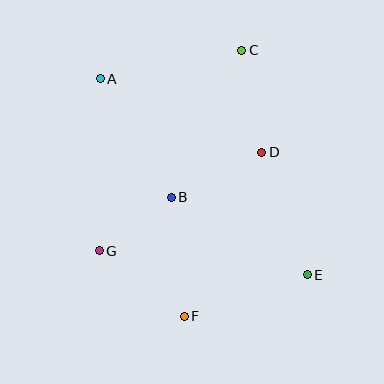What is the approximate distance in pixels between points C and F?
The distance between C and F is approximately 272 pixels.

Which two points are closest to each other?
Points B and G are closest to each other.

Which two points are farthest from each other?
Points A and E are farthest from each other.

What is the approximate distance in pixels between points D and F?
The distance between D and F is approximately 181 pixels.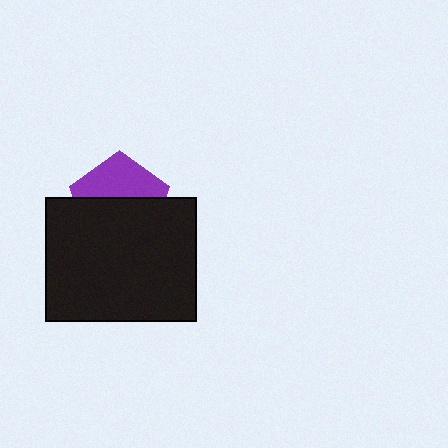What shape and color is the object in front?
The object in front is a black rectangle.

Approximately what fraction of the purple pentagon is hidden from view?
Roughly 56% of the purple pentagon is hidden behind the black rectangle.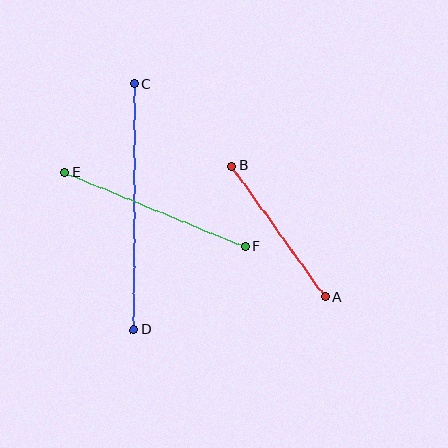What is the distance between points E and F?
The distance is approximately 195 pixels.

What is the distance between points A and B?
The distance is approximately 161 pixels.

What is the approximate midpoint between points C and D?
The midpoint is at approximately (134, 207) pixels.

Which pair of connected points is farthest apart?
Points C and D are farthest apart.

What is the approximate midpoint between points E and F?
The midpoint is at approximately (155, 209) pixels.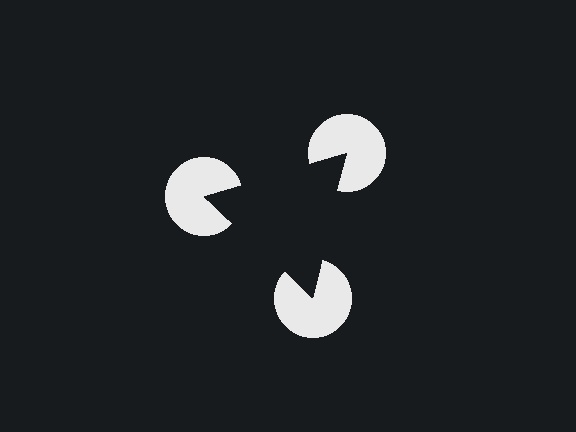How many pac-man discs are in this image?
There are 3 — one at each vertex of the illusory triangle.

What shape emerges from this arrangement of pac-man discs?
An illusory triangle — its edges are inferred from the aligned wedge cuts in the pac-man discs, not physically drawn.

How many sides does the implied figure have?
3 sides.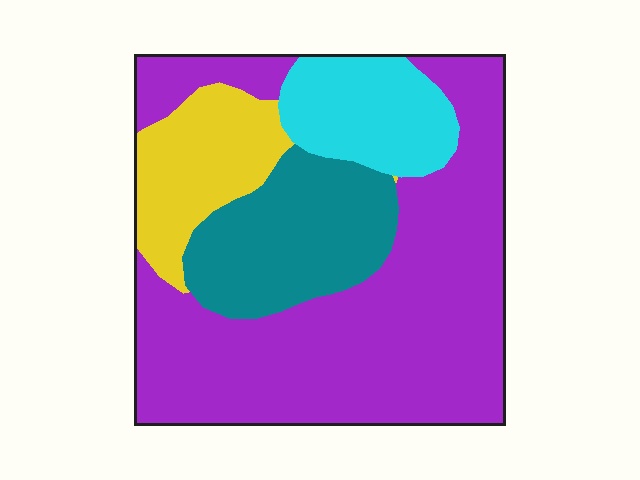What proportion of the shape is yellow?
Yellow covers 13% of the shape.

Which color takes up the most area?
Purple, at roughly 55%.